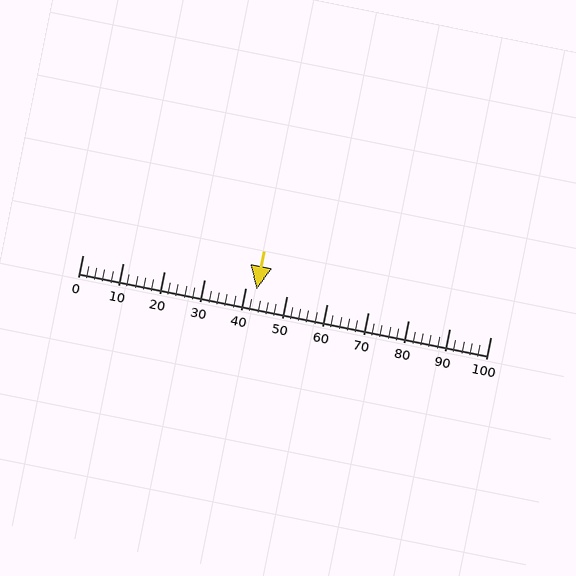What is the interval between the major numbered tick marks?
The major tick marks are spaced 10 units apart.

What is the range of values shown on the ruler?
The ruler shows values from 0 to 100.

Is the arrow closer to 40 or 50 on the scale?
The arrow is closer to 40.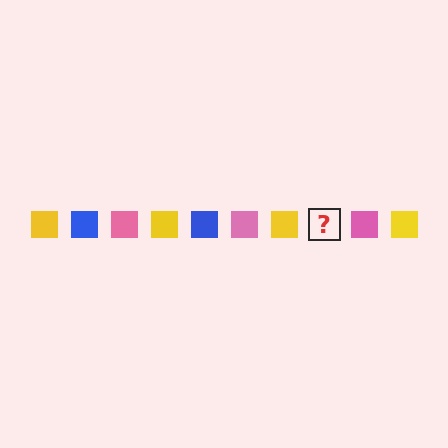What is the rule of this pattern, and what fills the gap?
The rule is that the pattern cycles through yellow, blue, pink squares. The gap should be filled with a blue square.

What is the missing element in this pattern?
The missing element is a blue square.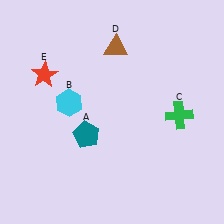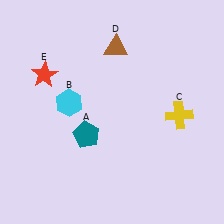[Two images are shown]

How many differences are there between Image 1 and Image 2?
There is 1 difference between the two images.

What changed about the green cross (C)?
In Image 1, C is green. In Image 2, it changed to yellow.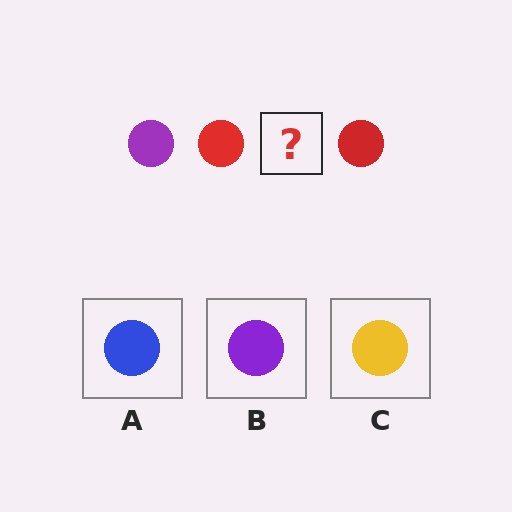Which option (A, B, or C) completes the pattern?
B.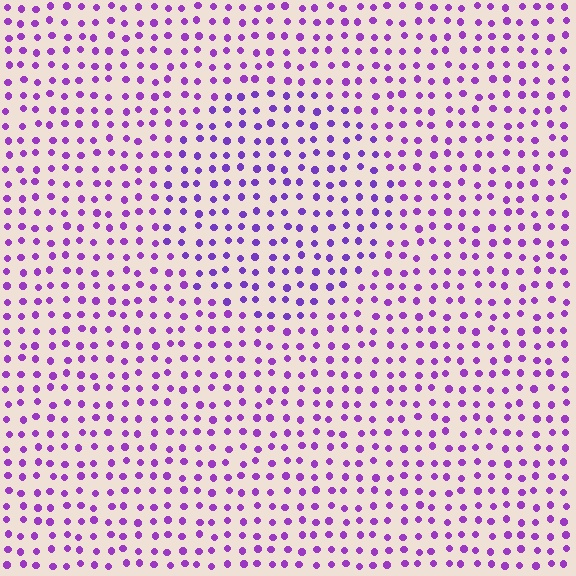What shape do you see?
I see a circle.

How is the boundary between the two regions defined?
The boundary is defined purely by a slight shift in hue (about 17 degrees). Spacing, size, and orientation are identical on both sides.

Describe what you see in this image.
The image is filled with small purple elements in a uniform arrangement. A circle-shaped region is visible where the elements are tinted to a slightly different hue, forming a subtle color boundary.